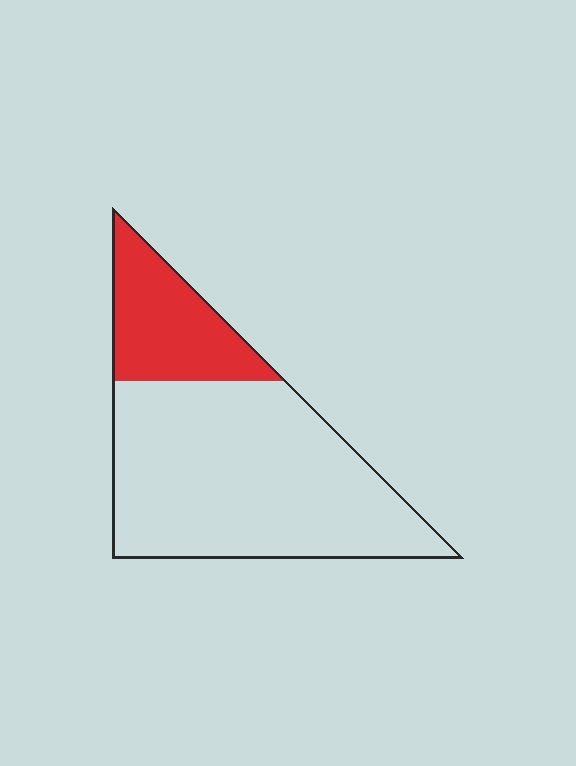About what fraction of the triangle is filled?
About one quarter (1/4).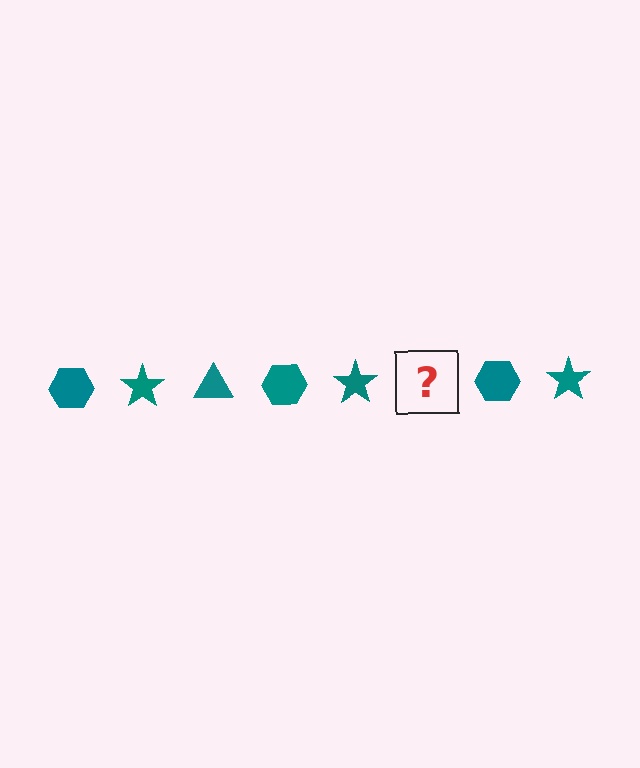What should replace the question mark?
The question mark should be replaced with a teal triangle.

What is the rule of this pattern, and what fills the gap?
The rule is that the pattern cycles through hexagon, star, triangle shapes in teal. The gap should be filled with a teal triangle.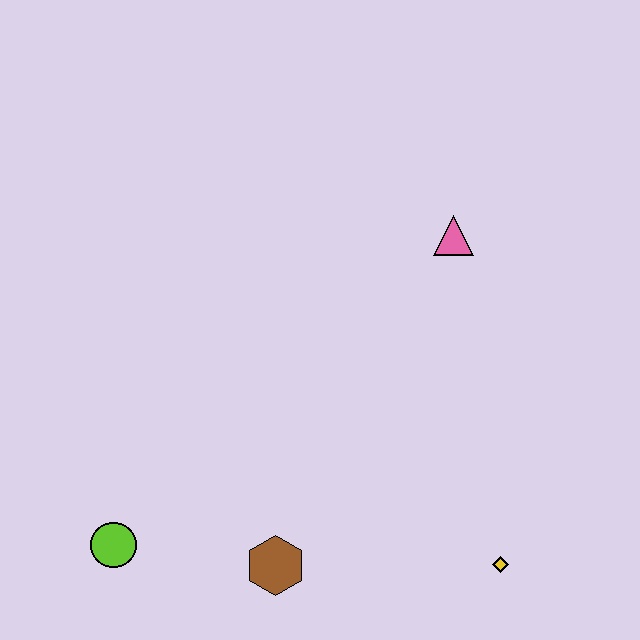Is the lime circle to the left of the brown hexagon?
Yes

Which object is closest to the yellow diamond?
The brown hexagon is closest to the yellow diamond.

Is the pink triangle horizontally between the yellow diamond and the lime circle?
Yes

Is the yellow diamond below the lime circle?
Yes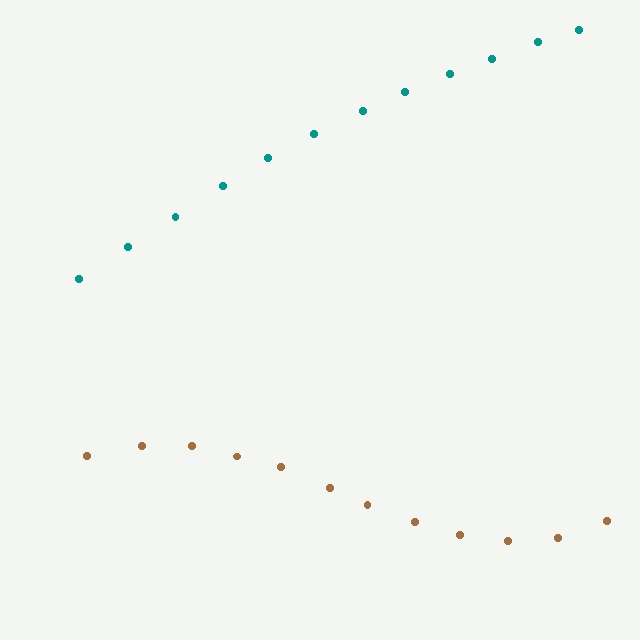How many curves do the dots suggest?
There are 2 distinct paths.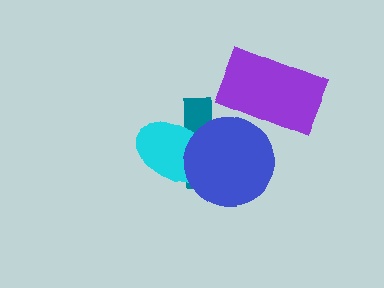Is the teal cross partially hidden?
Yes, it is partially covered by another shape.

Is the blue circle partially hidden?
No, no other shape covers it.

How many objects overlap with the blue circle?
3 objects overlap with the blue circle.